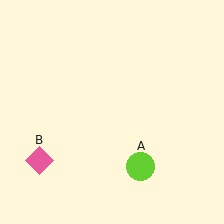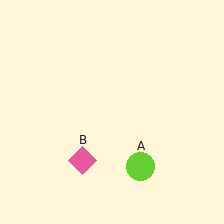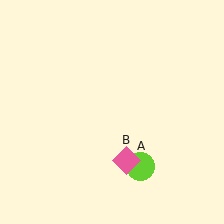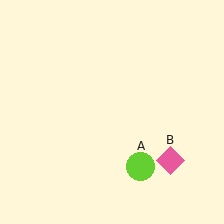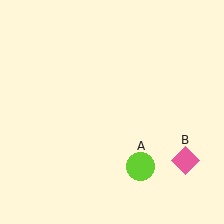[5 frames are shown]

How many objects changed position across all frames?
1 object changed position: pink diamond (object B).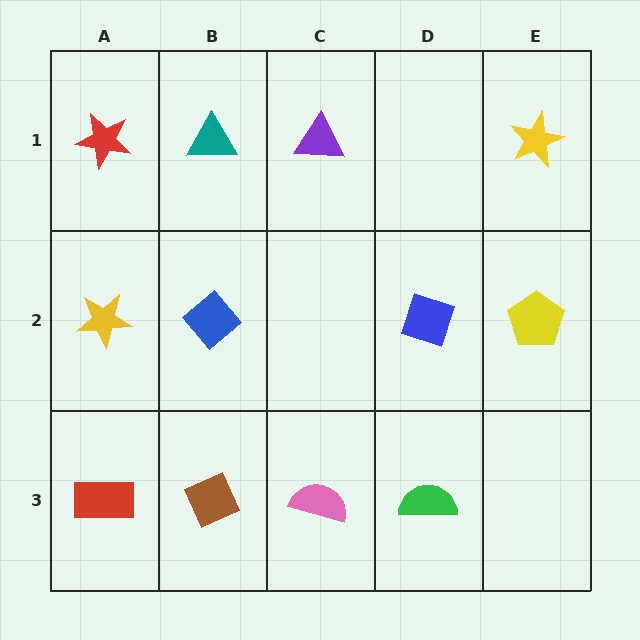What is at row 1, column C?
A purple triangle.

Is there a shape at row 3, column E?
No, that cell is empty.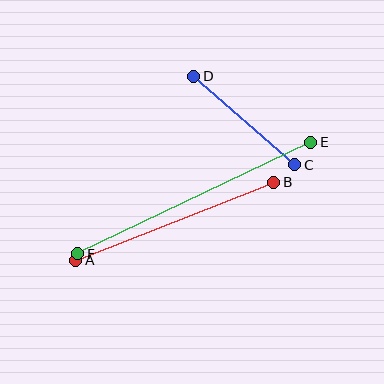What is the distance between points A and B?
The distance is approximately 213 pixels.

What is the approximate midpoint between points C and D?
The midpoint is at approximately (244, 120) pixels.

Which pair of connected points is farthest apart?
Points E and F are farthest apart.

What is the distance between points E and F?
The distance is approximately 258 pixels.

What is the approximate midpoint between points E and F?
The midpoint is at approximately (194, 198) pixels.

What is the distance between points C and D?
The distance is approximately 134 pixels.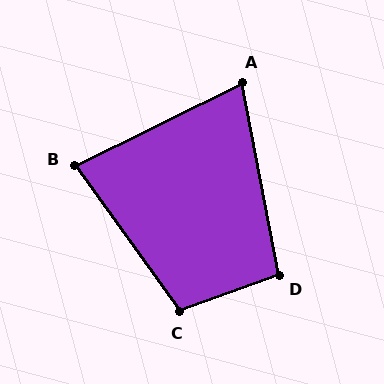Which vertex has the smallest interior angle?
A, at approximately 75 degrees.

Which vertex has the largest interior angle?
C, at approximately 105 degrees.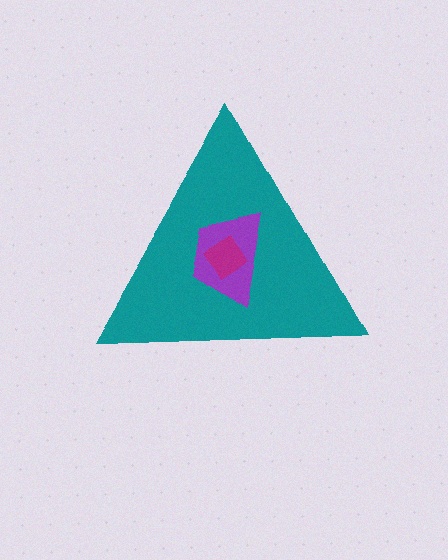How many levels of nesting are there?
3.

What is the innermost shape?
The magenta diamond.